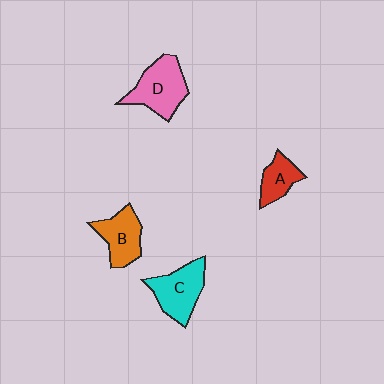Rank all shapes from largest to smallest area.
From largest to smallest: D (pink), C (cyan), B (orange), A (red).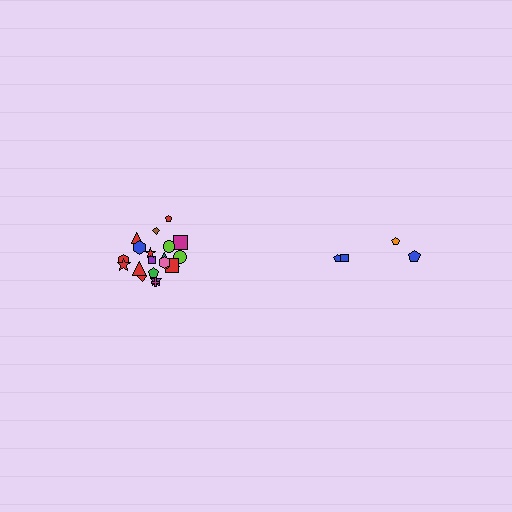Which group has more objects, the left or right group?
The left group.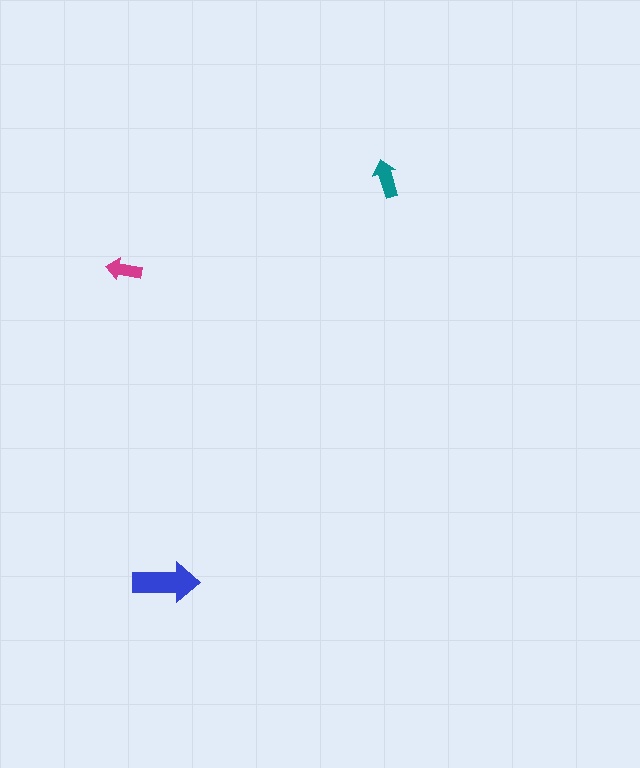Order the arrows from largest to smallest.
the blue one, the teal one, the magenta one.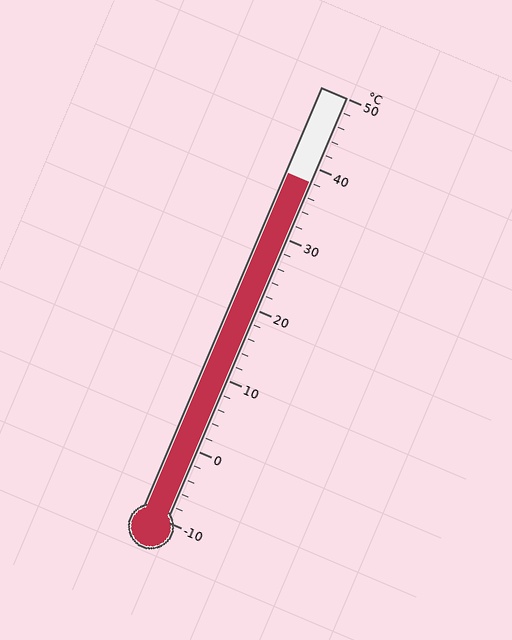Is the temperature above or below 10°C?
The temperature is above 10°C.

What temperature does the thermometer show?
The thermometer shows approximately 38°C.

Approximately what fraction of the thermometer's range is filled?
The thermometer is filled to approximately 80% of its range.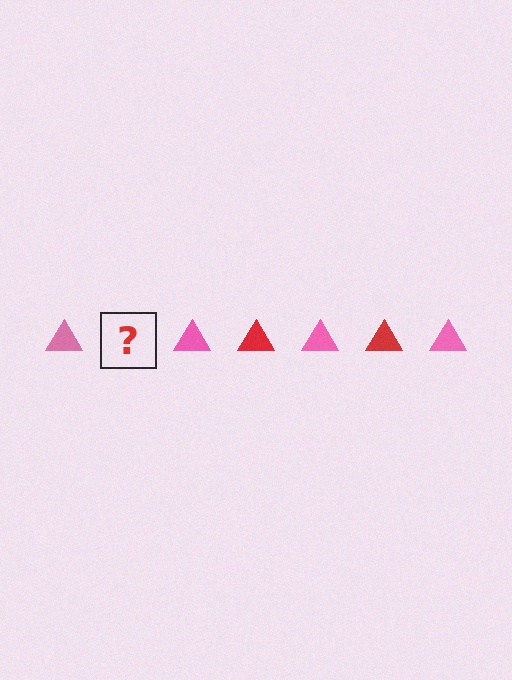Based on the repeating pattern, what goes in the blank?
The blank should be a red triangle.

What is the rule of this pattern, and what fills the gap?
The rule is that the pattern cycles through pink, red triangles. The gap should be filled with a red triangle.